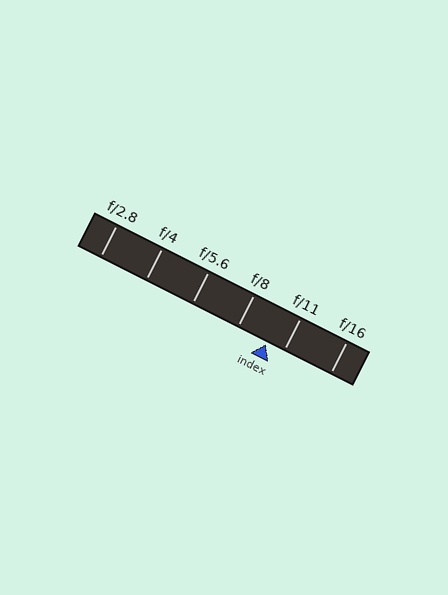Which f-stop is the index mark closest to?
The index mark is closest to f/11.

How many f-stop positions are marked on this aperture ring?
There are 6 f-stop positions marked.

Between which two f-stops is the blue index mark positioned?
The index mark is between f/8 and f/11.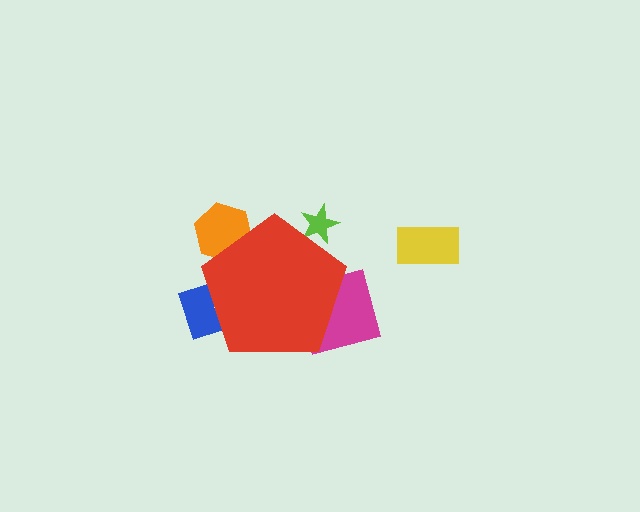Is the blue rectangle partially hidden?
Yes, the blue rectangle is partially hidden behind the red pentagon.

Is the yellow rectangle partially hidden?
No, the yellow rectangle is fully visible.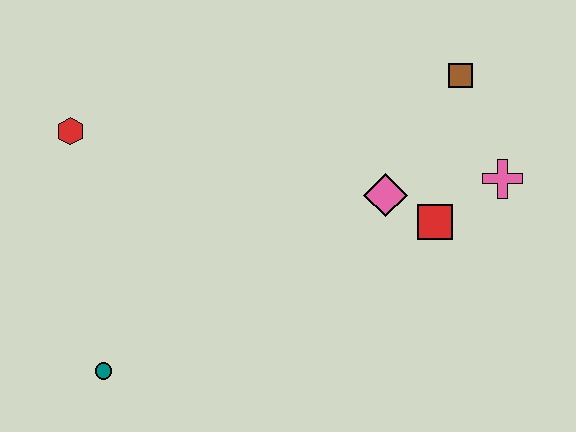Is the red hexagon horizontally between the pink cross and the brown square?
No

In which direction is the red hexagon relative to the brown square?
The red hexagon is to the left of the brown square.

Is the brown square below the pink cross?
No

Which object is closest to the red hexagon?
The teal circle is closest to the red hexagon.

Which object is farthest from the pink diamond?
The teal circle is farthest from the pink diamond.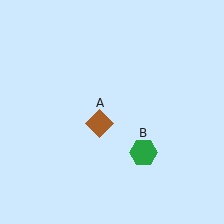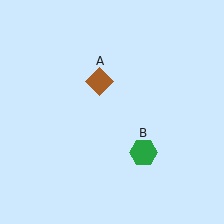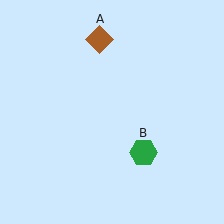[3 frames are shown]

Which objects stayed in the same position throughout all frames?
Green hexagon (object B) remained stationary.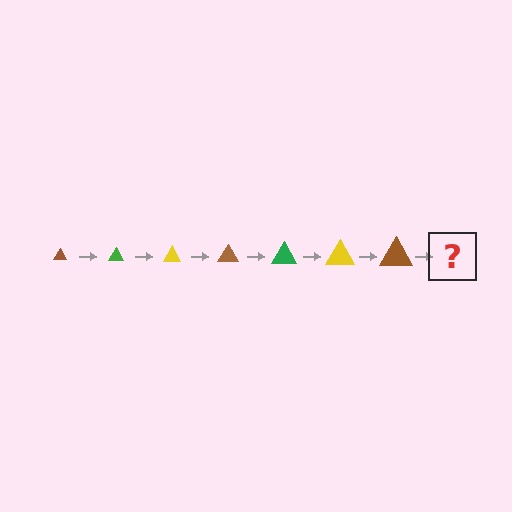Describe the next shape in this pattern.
It should be a green triangle, larger than the previous one.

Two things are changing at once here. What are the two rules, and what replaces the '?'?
The two rules are that the triangle grows larger each step and the color cycles through brown, green, and yellow. The '?' should be a green triangle, larger than the previous one.